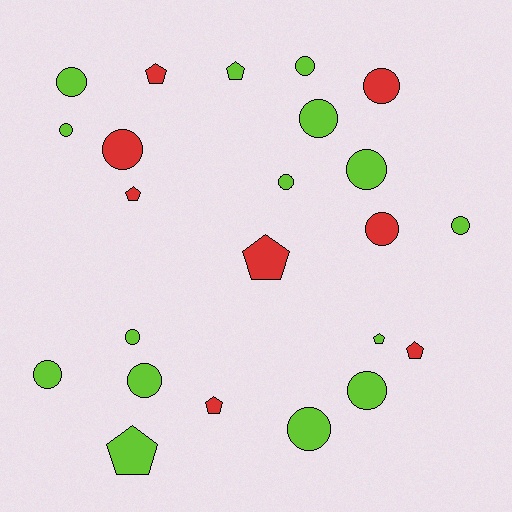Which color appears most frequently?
Lime, with 15 objects.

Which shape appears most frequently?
Circle, with 15 objects.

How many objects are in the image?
There are 23 objects.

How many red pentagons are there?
There are 5 red pentagons.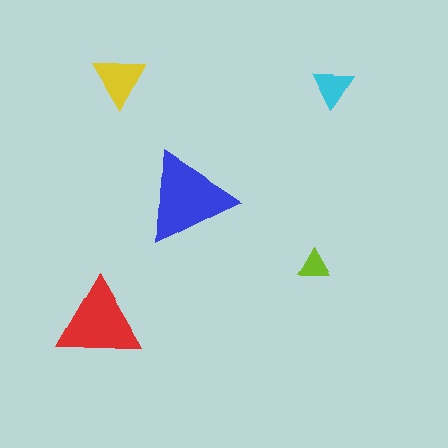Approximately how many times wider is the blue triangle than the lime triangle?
About 3 times wider.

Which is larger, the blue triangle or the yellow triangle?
The blue one.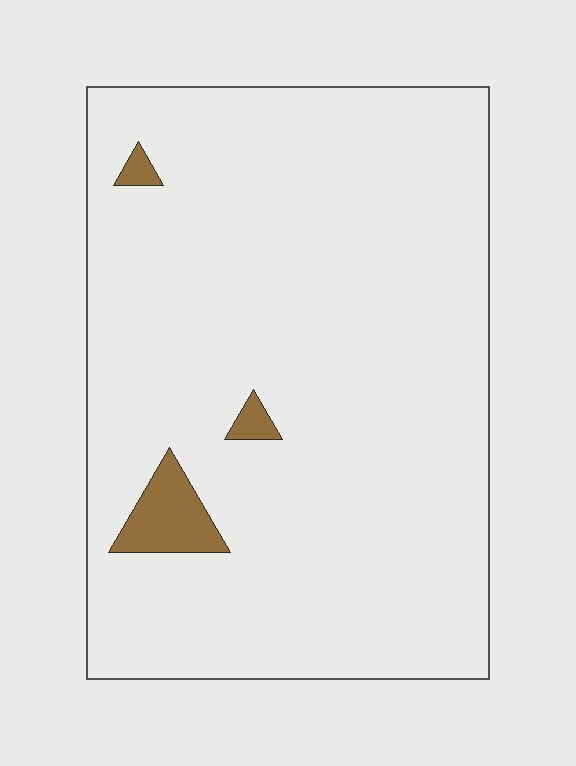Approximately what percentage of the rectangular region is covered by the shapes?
Approximately 5%.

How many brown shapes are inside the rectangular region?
3.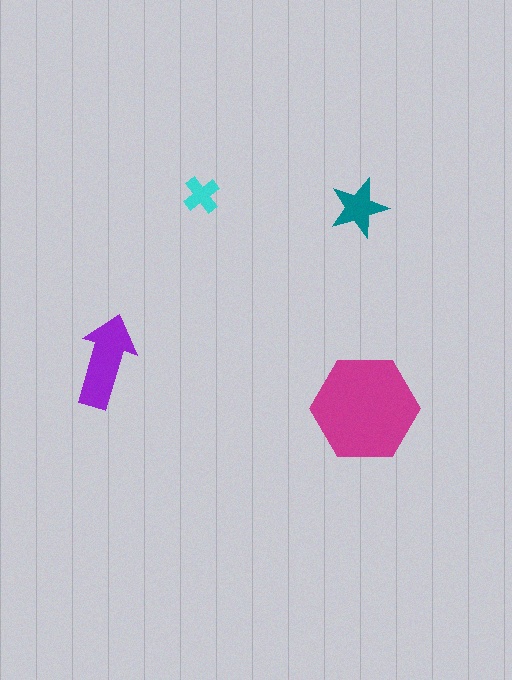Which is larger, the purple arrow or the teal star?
The purple arrow.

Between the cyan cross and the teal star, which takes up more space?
The teal star.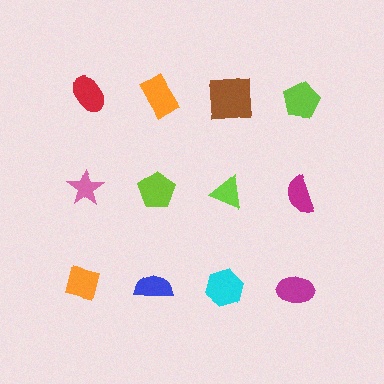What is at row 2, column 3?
A lime triangle.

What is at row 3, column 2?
A blue semicircle.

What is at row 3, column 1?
An orange square.